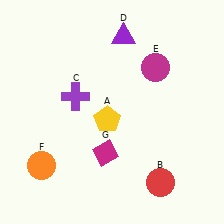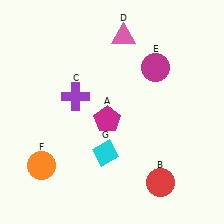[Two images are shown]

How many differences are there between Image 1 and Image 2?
There are 3 differences between the two images.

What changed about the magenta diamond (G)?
In Image 1, G is magenta. In Image 2, it changed to cyan.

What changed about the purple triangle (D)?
In Image 1, D is purple. In Image 2, it changed to pink.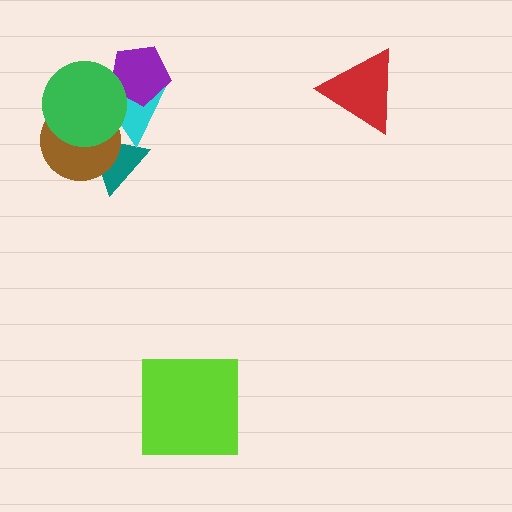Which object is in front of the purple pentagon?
The green circle is in front of the purple pentagon.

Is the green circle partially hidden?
No, no other shape covers it.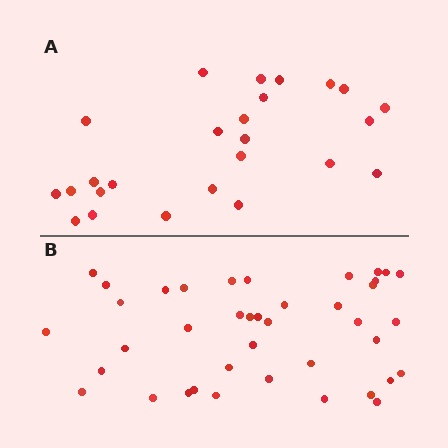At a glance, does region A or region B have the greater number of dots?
Region B (the bottom region) has more dots.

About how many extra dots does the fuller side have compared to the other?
Region B has approximately 15 more dots than region A.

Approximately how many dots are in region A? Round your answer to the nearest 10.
About 20 dots. (The exact count is 25, which rounds to 20.)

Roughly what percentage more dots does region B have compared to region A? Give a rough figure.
About 60% more.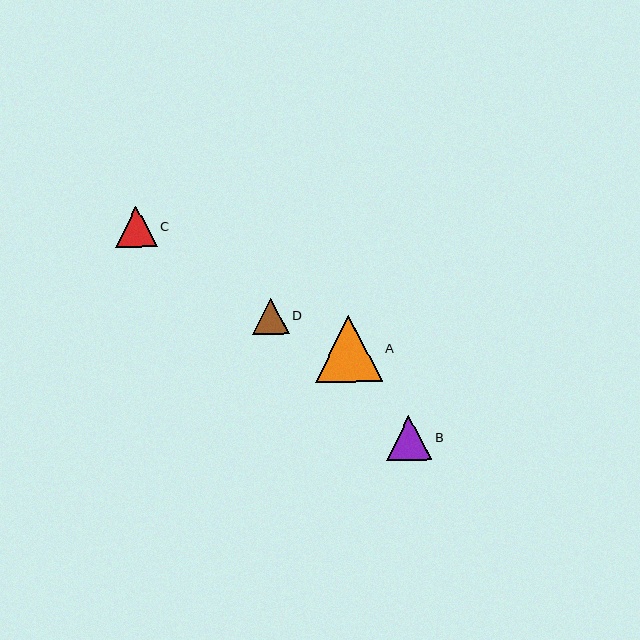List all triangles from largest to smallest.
From largest to smallest: A, B, C, D.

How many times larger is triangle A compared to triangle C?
Triangle A is approximately 1.6 times the size of triangle C.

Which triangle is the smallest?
Triangle D is the smallest with a size of approximately 37 pixels.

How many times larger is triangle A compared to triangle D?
Triangle A is approximately 1.8 times the size of triangle D.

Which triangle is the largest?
Triangle A is the largest with a size of approximately 67 pixels.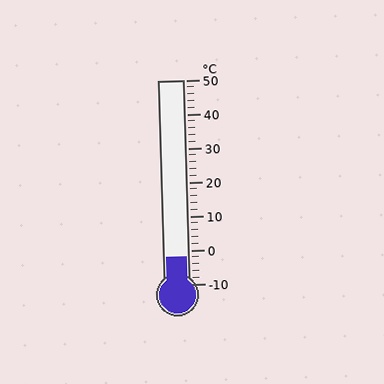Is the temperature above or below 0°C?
The temperature is below 0°C.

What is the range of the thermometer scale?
The thermometer scale ranges from -10°C to 50°C.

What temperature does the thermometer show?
The thermometer shows approximately -2°C.